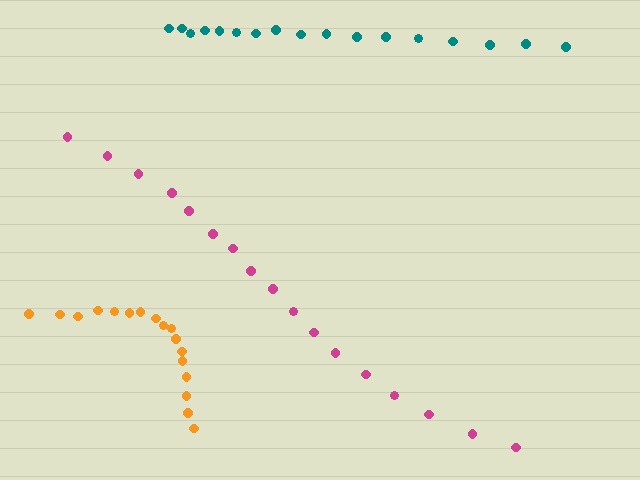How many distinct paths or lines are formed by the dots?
There are 3 distinct paths.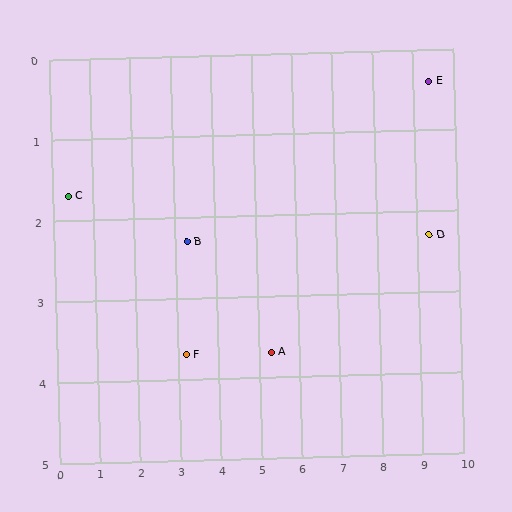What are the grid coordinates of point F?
Point F is at approximately (3.2, 3.7).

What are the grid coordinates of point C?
Point C is at approximately (0.4, 1.7).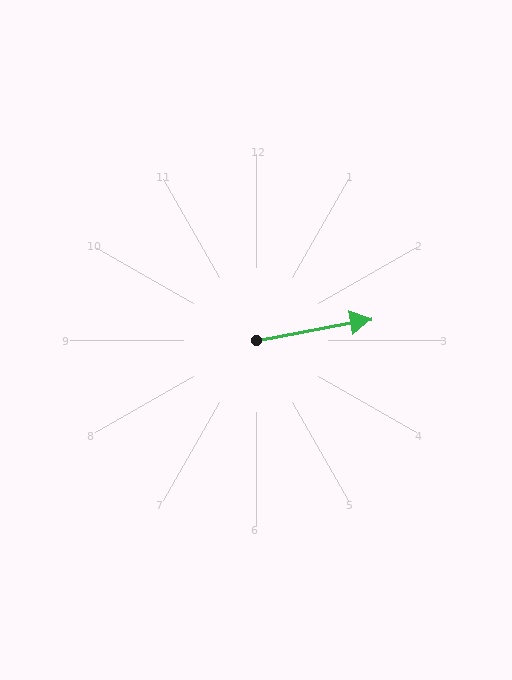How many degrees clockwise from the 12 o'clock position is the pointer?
Approximately 80 degrees.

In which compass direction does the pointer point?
East.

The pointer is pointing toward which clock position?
Roughly 3 o'clock.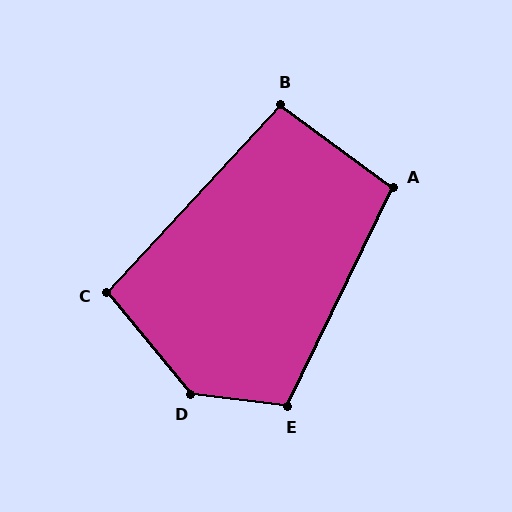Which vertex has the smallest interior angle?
B, at approximately 96 degrees.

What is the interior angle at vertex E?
Approximately 109 degrees (obtuse).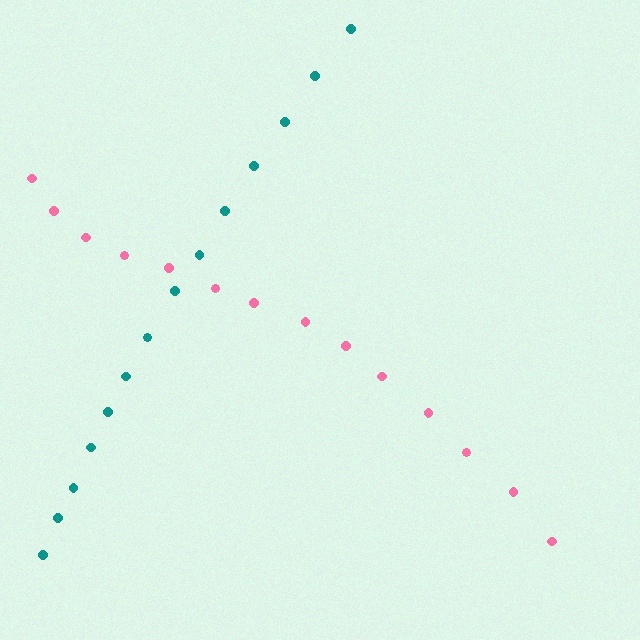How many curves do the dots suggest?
There are 2 distinct paths.